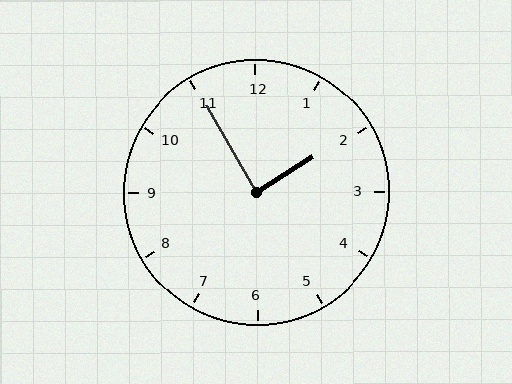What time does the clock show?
1:55.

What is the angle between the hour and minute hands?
Approximately 88 degrees.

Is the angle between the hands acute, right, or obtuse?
It is right.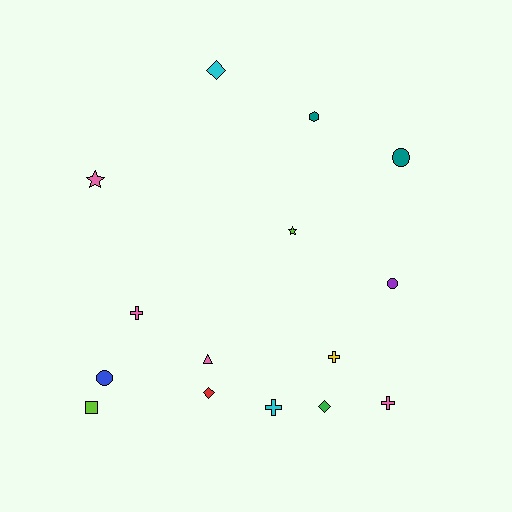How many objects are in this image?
There are 15 objects.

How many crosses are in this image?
There are 4 crosses.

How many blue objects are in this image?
There is 1 blue object.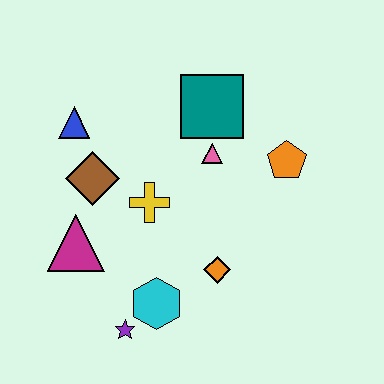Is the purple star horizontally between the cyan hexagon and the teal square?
No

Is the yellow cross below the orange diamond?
No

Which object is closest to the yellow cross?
The brown diamond is closest to the yellow cross.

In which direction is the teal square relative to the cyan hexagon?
The teal square is above the cyan hexagon.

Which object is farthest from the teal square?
The purple star is farthest from the teal square.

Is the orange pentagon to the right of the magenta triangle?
Yes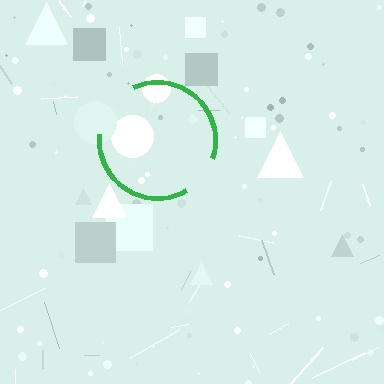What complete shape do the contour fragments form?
The contour fragments form a circle.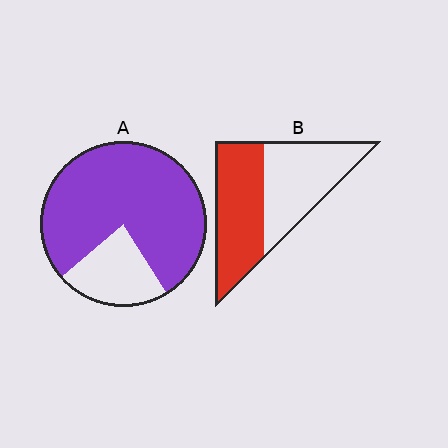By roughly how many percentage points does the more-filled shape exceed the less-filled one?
By roughly 25 percentage points (A over B).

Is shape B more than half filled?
Roughly half.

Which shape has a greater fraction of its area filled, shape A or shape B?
Shape A.